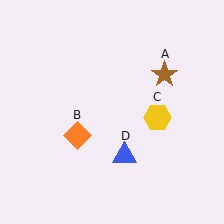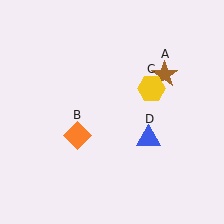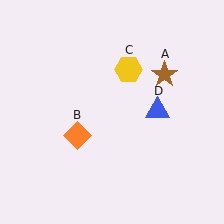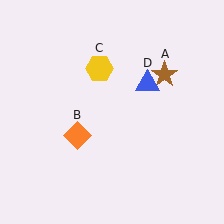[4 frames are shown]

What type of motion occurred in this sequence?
The yellow hexagon (object C), blue triangle (object D) rotated counterclockwise around the center of the scene.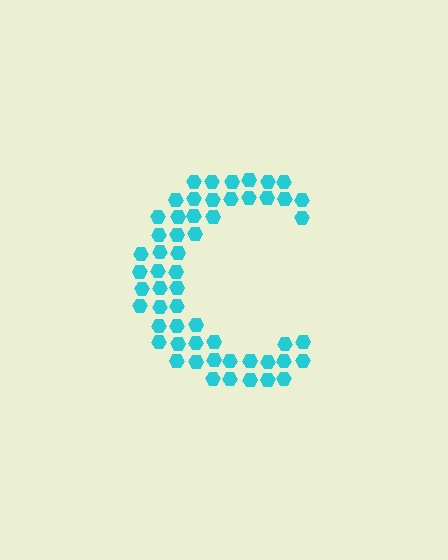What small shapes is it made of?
It is made of small hexagons.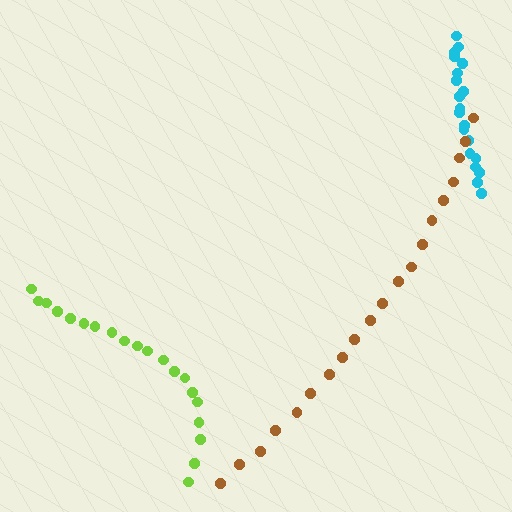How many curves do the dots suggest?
There are 3 distinct paths.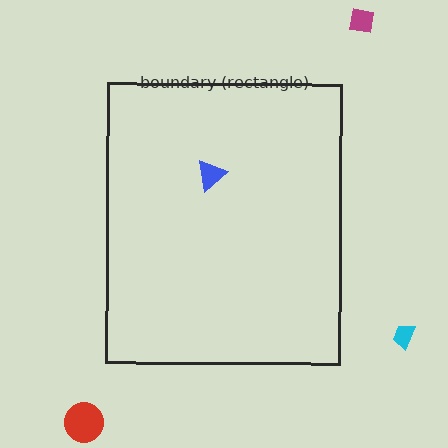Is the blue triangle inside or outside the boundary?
Inside.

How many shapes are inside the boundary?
1 inside, 3 outside.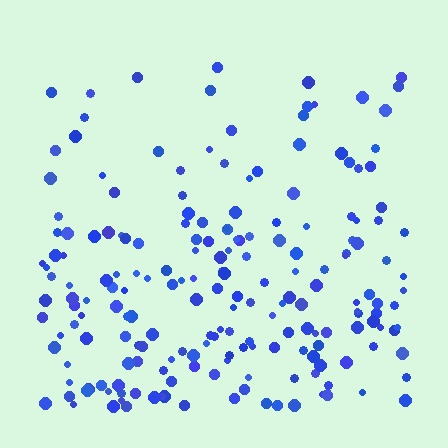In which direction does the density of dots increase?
From top to bottom, with the bottom side densest.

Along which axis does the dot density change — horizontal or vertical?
Vertical.